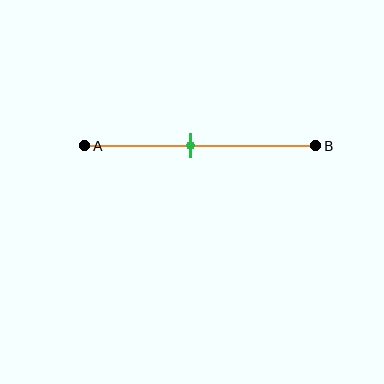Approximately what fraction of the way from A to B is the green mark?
The green mark is approximately 45% of the way from A to B.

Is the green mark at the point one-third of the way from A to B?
No, the mark is at about 45% from A, not at the 33% one-third point.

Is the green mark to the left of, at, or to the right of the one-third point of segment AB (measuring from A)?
The green mark is to the right of the one-third point of segment AB.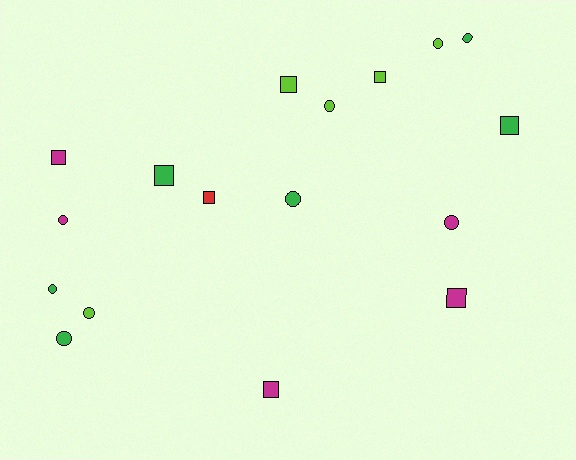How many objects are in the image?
There are 17 objects.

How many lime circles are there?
There are 3 lime circles.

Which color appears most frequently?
Green, with 6 objects.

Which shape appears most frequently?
Circle, with 9 objects.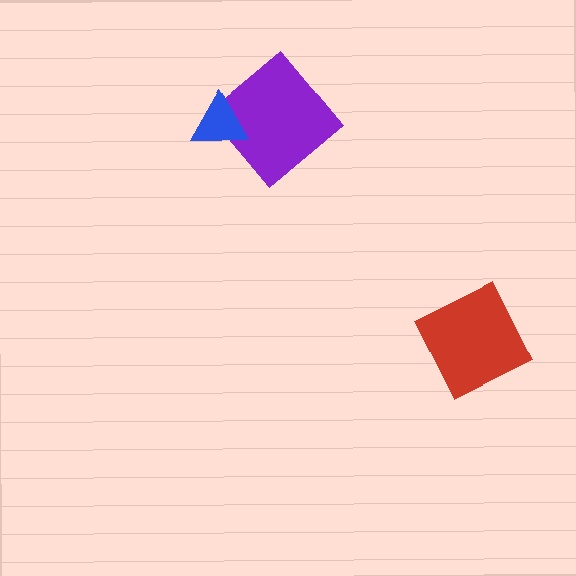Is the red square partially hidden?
No, no other shape covers it.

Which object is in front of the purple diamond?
The blue triangle is in front of the purple diamond.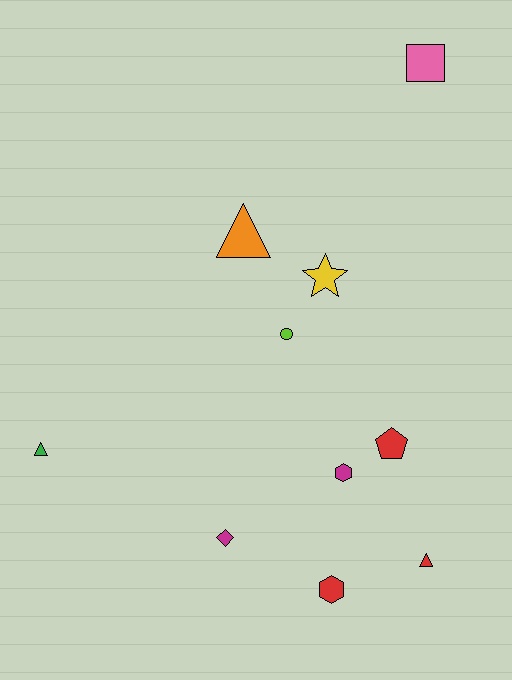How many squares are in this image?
There is 1 square.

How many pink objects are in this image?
There is 1 pink object.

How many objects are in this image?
There are 10 objects.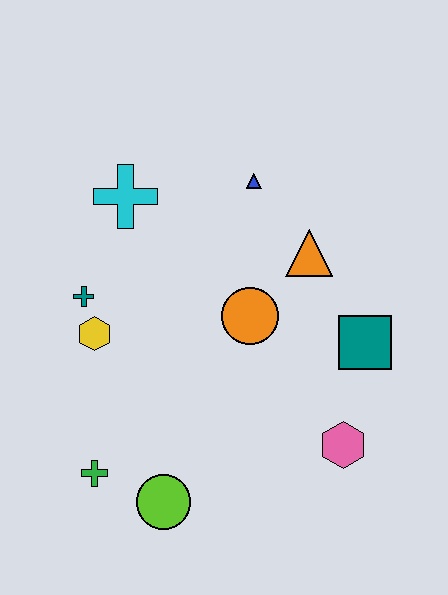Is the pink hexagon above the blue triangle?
No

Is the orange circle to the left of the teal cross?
No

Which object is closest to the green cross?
The lime circle is closest to the green cross.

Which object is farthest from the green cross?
The blue triangle is farthest from the green cross.